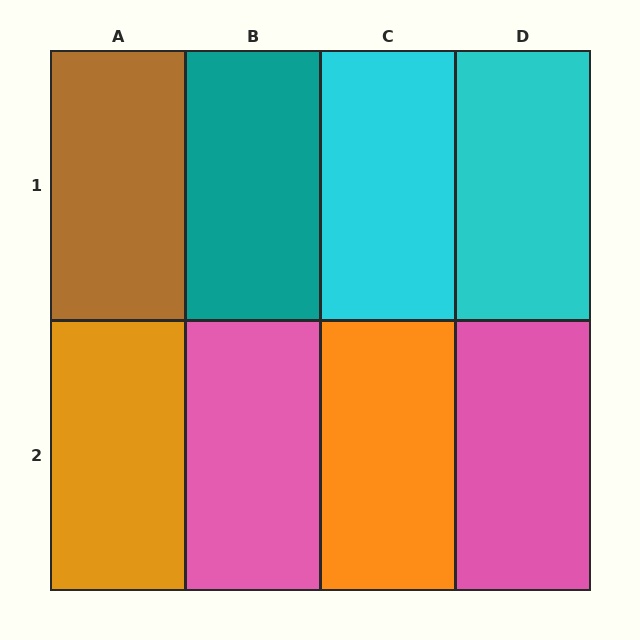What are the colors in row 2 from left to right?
Orange, pink, orange, pink.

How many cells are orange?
2 cells are orange.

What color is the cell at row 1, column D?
Cyan.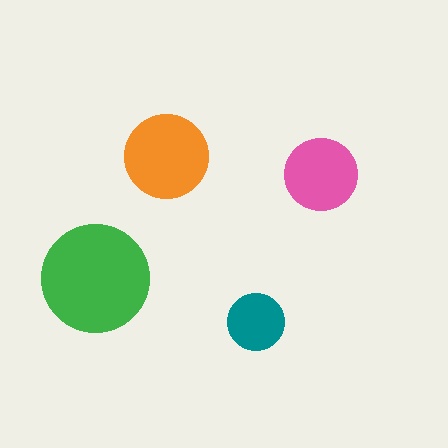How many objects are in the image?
There are 4 objects in the image.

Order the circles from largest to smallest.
the green one, the orange one, the pink one, the teal one.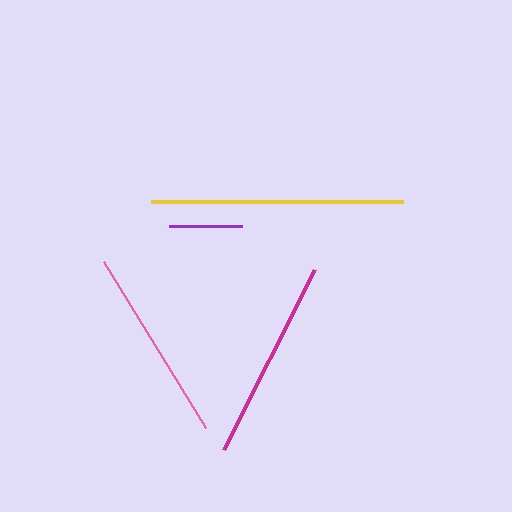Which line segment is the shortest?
The purple line is the shortest at approximately 73 pixels.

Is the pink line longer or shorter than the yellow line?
The yellow line is longer than the pink line.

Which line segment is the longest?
The yellow line is the longest at approximately 252 pixels.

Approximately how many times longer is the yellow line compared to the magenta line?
The yellow line is approximately 1.2 times the length of the magenta line.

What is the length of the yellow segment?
The yellow segment is approximately 252 pixels long.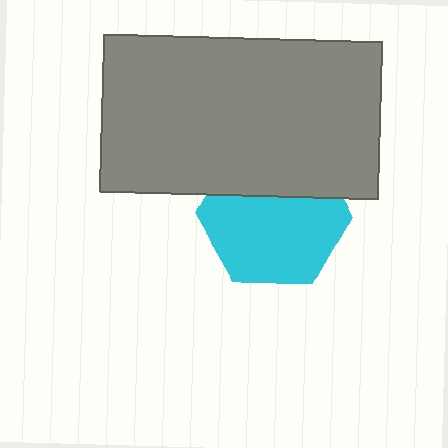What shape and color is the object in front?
The object in front is a gray rectangle.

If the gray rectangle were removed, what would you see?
You would see the complete cyan hexagon.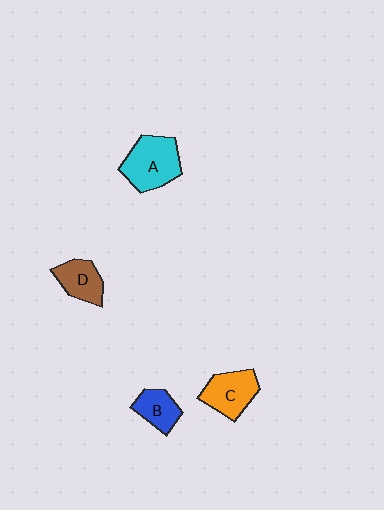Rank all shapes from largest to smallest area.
From largest to smallest: A (cyan), C (orange), D (brown), B (blue).